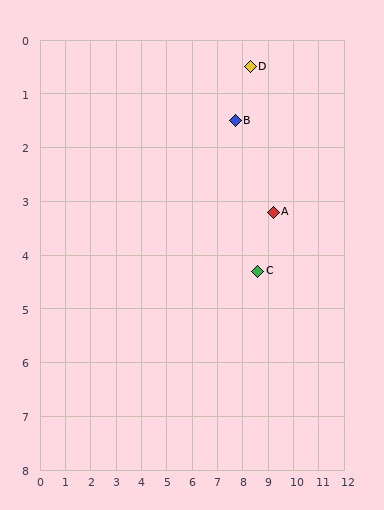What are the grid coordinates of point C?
Point C is at approximately (8.6, 4.3).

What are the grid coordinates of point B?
Point B is at approximately (7.7, 1.5).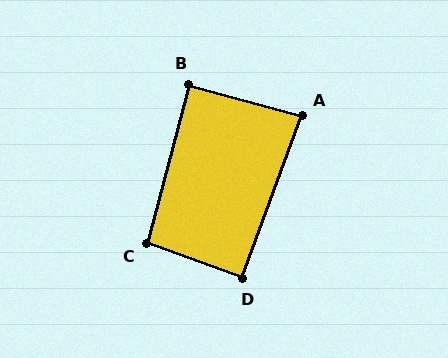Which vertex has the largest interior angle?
C, at approximately 95 degrees.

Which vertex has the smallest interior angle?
A, at approximately 85 degrees.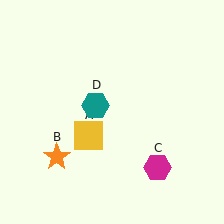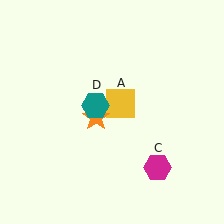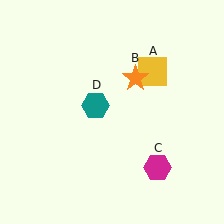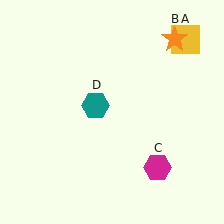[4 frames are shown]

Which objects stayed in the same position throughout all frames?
Magenta hexagon (object C) and teal hexagon (object D) remained stationary.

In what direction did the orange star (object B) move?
The orange star (object B) moved up and to the right.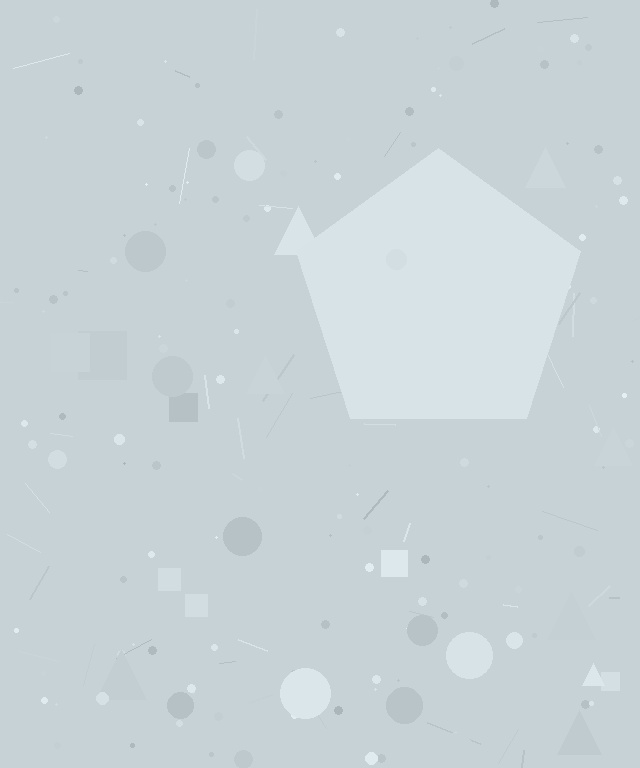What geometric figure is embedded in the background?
A pentagon is embedded in the background.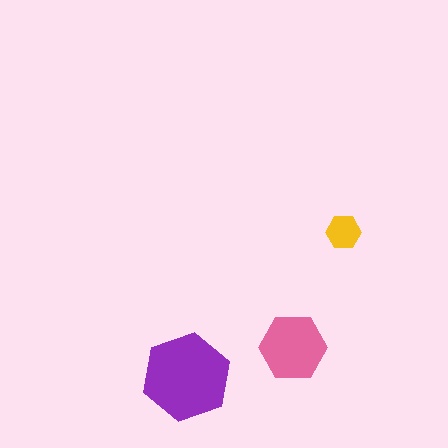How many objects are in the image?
There are 3 objects in the image.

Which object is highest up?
The yellow hexagon is topmost.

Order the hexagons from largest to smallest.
the purple one, the pink one, the yellow one.